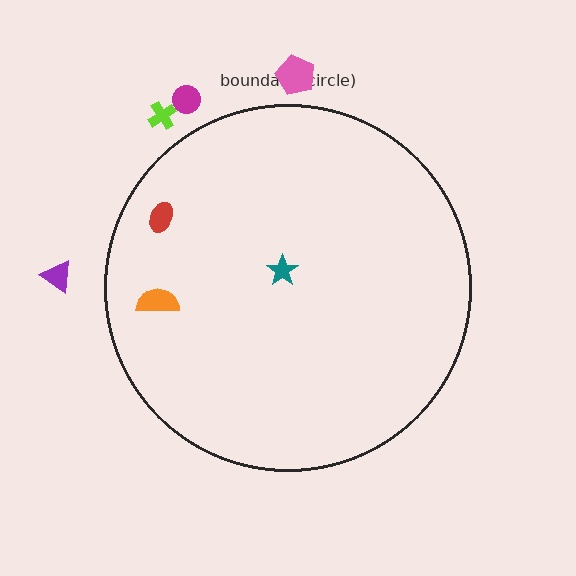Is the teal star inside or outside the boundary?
Inside.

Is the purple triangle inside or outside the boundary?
Outside.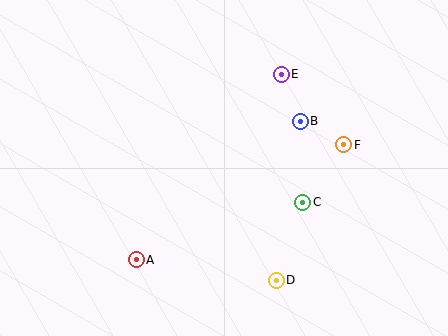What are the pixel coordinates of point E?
Point E is at (281, 74).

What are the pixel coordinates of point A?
Point A is at (136, 260).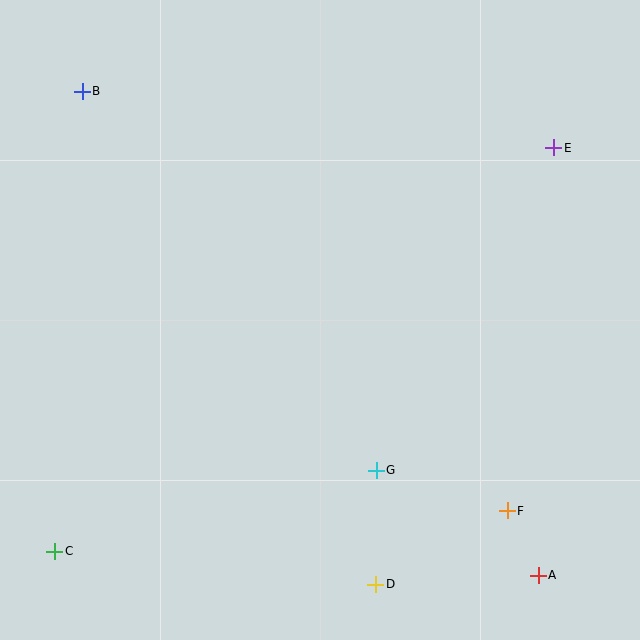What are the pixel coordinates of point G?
Point G is at (376, 470).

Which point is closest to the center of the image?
Point G at (376, 470) is closest to the center.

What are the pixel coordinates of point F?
Point F is at (507, 511).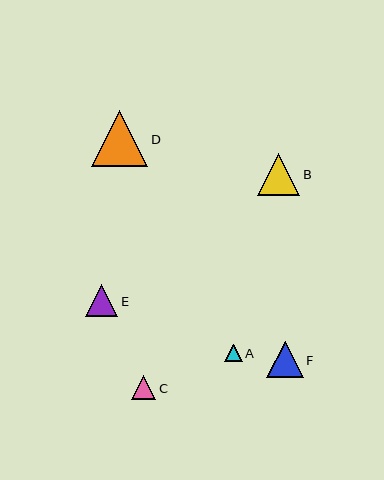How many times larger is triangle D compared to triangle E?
Triangle D is approximately 1.7 times the size of triangle E.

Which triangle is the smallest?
Triangle A is the smallest with a size of approximately 18 pixels.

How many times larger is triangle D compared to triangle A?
Triangle D is approximately 3.2 times the size of triangle A.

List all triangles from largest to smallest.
From largest to smallest: D, B, F, E, C, A.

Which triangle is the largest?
Triangle D is the largest with a size of approximately 56 pixels.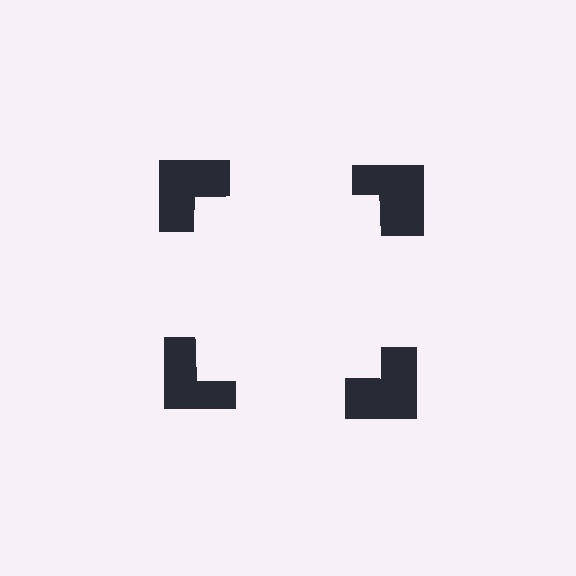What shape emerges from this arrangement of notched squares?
An illusory square — its edges are inferred from the aligned wedge cuts in the notched squares, not physically drawn.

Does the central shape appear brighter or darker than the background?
It typically appears slightly brighter than the background, even though no actual brightness change is drawn.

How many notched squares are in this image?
There are 4 — one at each vertex of the illusory square.